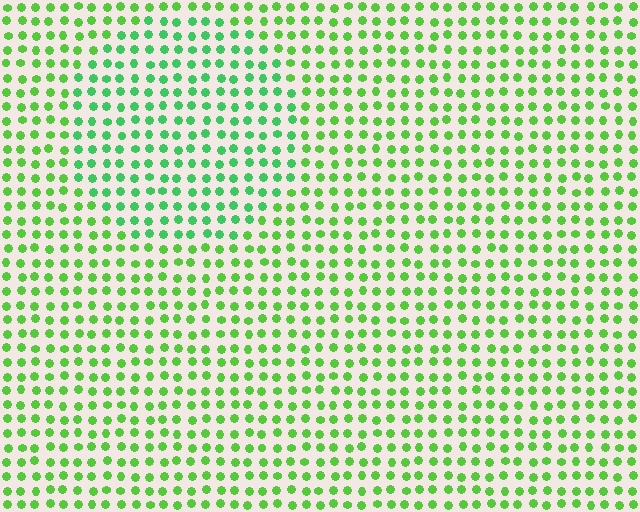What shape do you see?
I see a circle.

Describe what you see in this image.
The image is filled with small lime elements in a uniform arrangement. A circle-shaped region is visible where the elements are tinted to a slightly different hue, forming a subtle color boundary.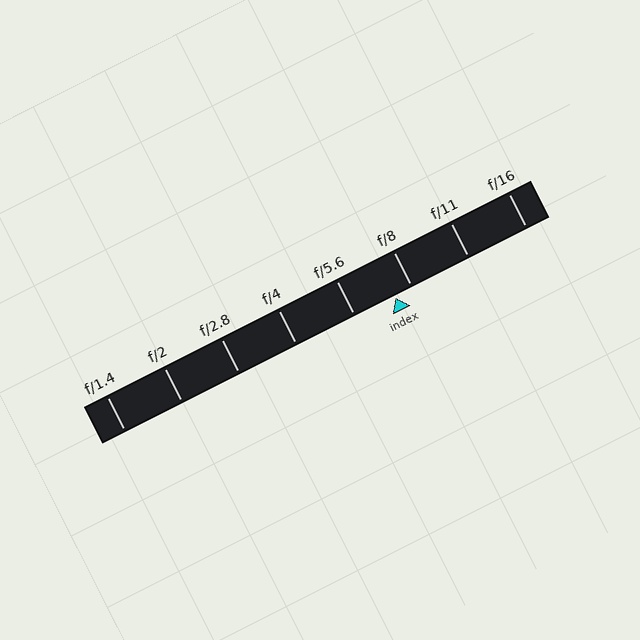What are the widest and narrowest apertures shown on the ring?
The widest aperture shown is f/1.4 and the narrowest is f/16.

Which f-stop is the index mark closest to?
The index mark is closest to f/8.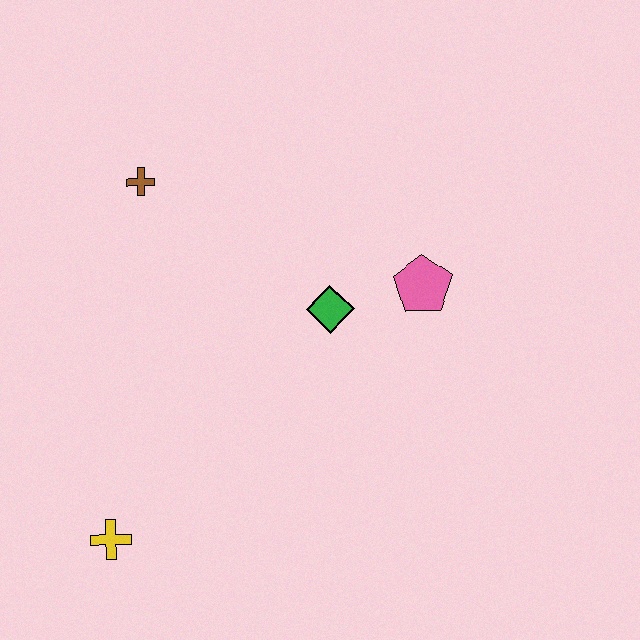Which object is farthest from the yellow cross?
The pink pentagon is farthest from the yellow cross.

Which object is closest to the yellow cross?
The green diamond is closest to the yellow cross.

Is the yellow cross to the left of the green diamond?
Yes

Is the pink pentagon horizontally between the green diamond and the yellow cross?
No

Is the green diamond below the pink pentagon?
Yes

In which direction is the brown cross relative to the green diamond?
The brown cross is to the left of the green diamond.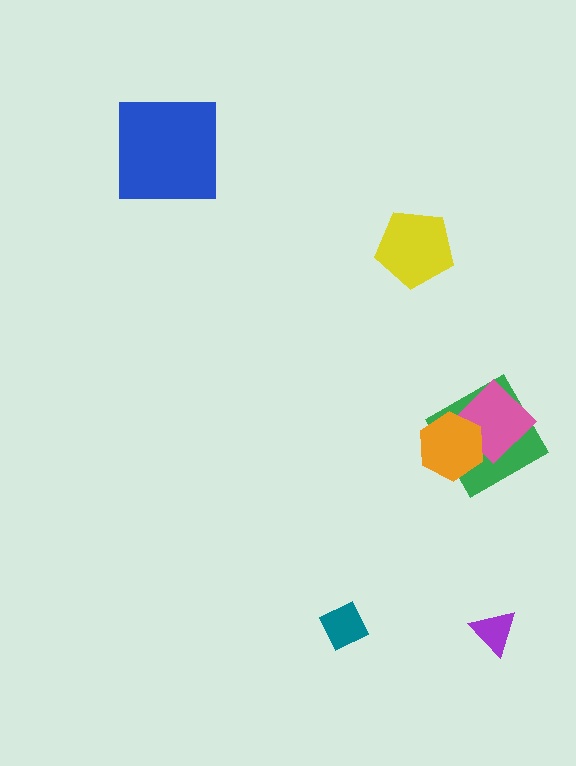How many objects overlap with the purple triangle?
0 objects overlap with the purple triangle.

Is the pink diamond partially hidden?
Yes, it is partially covered by another shape.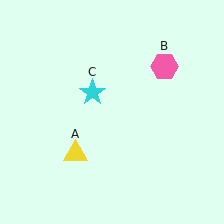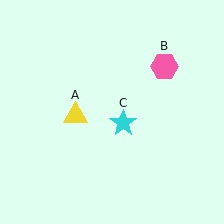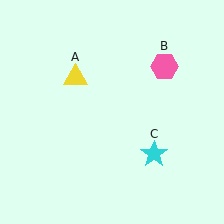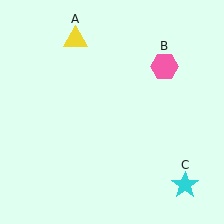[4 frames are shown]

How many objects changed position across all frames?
2 objects changed position: yellow triangle (object A), cyan star (object C).